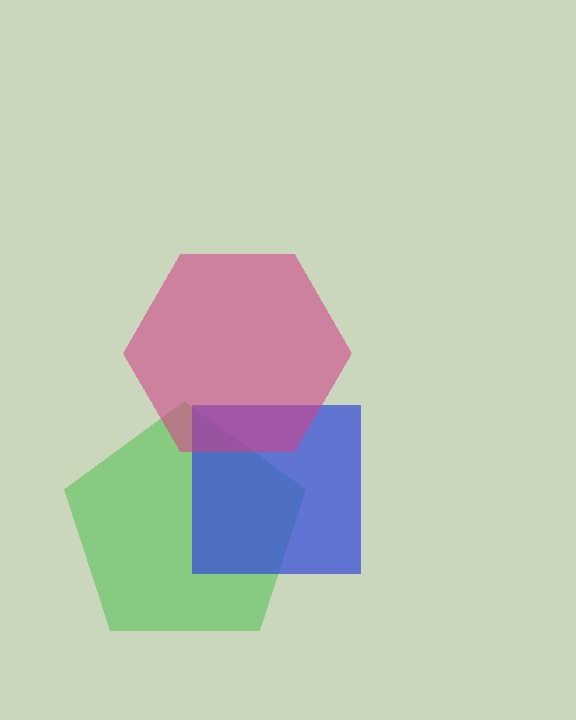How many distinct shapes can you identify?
There are 3 distinct shapes: a green pentagon, a blue square, a magenta hexagon.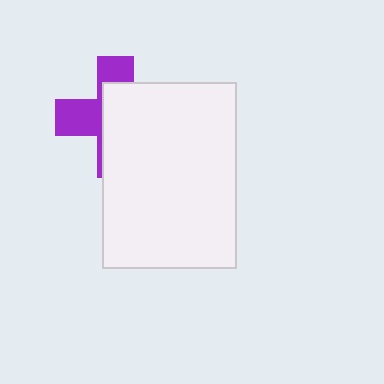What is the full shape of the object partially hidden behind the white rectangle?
The partially hidden object is a purple cross.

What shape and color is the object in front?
The object in front is a white rectangle.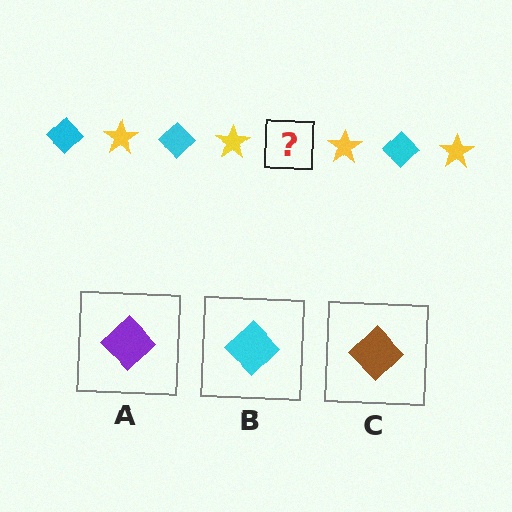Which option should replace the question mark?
Option B.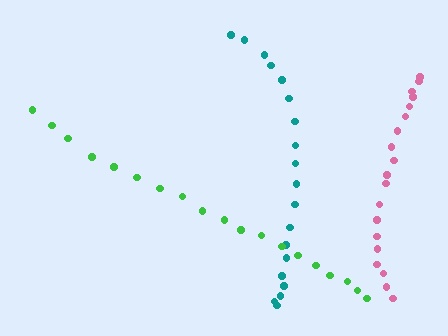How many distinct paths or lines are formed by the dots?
There are 3 distinct paths.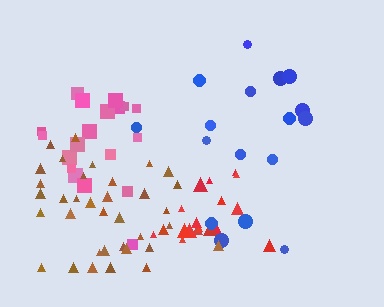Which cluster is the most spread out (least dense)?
Blue.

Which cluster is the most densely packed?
Brown.